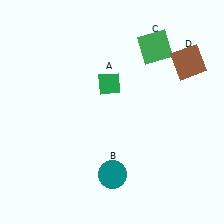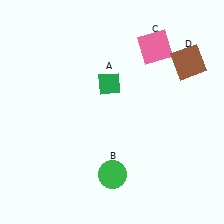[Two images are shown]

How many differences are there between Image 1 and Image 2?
There are 2 differences between the two images.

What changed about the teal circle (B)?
In Image 1, B is teal. In Image 2, it changed to green.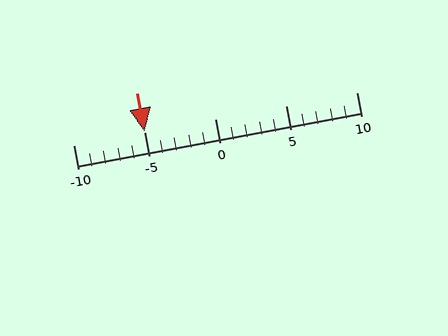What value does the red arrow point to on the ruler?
The red arrow points to approximately -5.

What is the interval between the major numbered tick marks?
The major tick marks are spaced 5 units apart.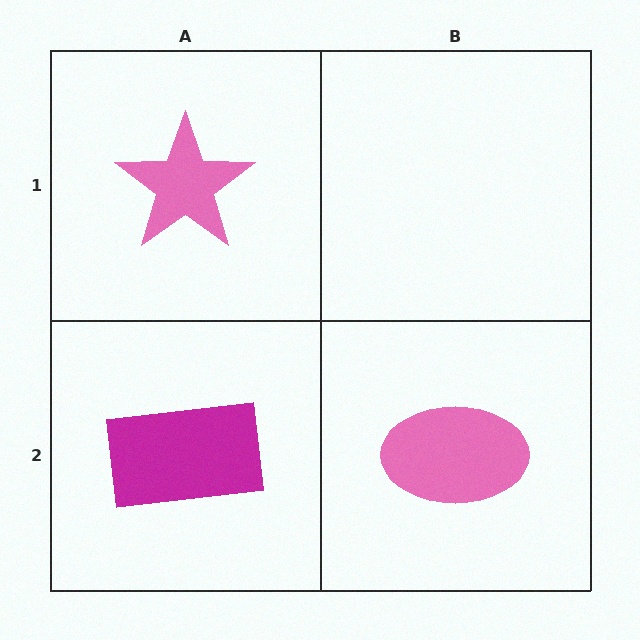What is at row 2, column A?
A magenta rectangle.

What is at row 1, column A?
A pink star.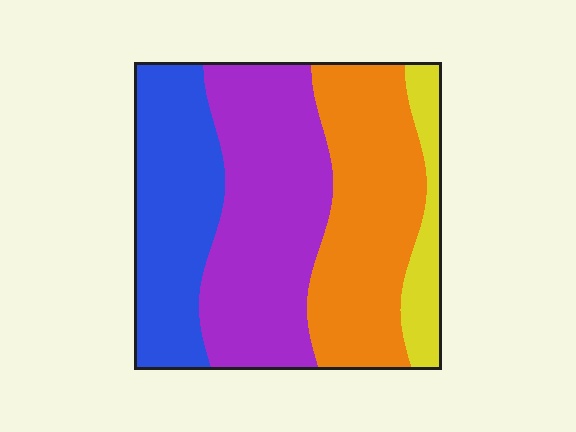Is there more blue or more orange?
Orange.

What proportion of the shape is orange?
Orange takes up about one third (1/3) of the shape.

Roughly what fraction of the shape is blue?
Blue takes up about one quarter (1/4) of the shape.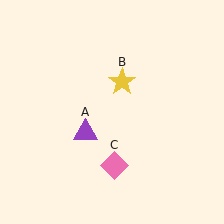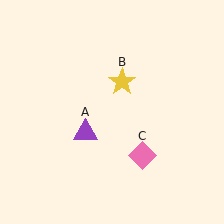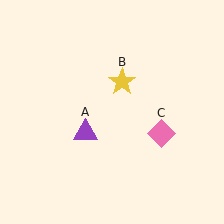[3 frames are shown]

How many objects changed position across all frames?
1 object changed position: pink diamond (object C).